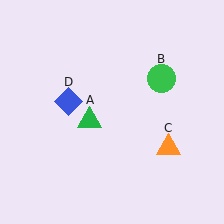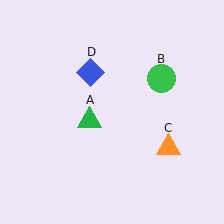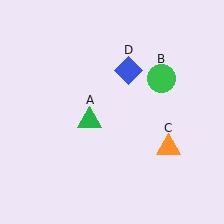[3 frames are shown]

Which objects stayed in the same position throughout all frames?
Green triangle (object A) and green circle (object B) and orange triangle (object C) remained stationary.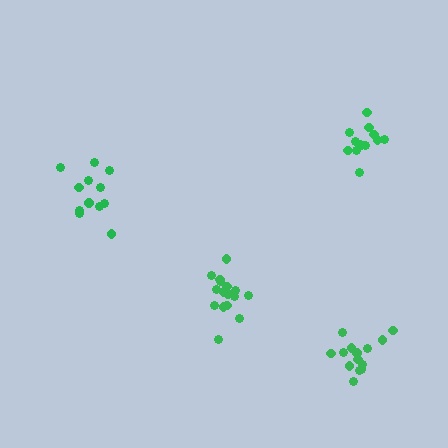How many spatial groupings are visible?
There are 4 spatial groupings.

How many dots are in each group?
Group 1: 16 dots, Group 2: 12 dots, Group 3: 14 dots, Group 4: 13 dots (55 total).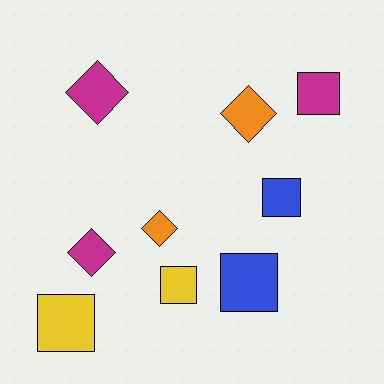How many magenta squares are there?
There is 1 magenta square.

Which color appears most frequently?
Magenta, with 3 objects.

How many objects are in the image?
There are 9 objects.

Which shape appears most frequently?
Square, with 5 objects.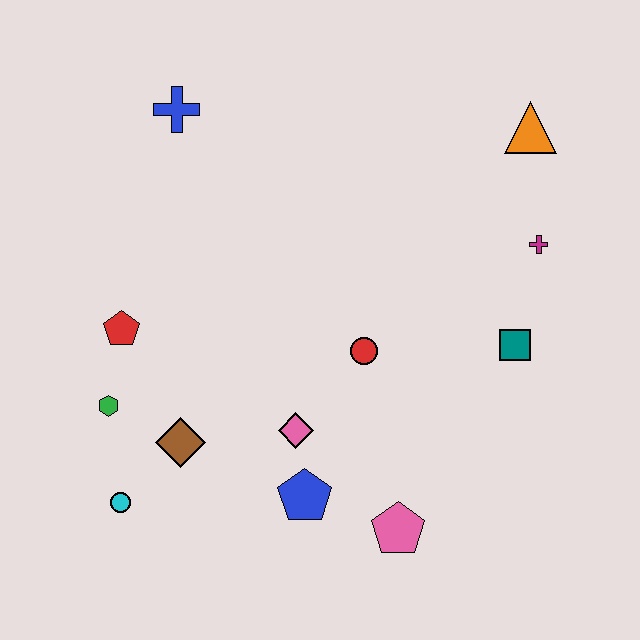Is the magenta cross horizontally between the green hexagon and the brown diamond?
No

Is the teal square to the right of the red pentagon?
Yes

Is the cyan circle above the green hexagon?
No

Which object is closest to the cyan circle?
The brown diamond is closest to the cyan circle.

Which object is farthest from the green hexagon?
The orange triangle is farthest from the green hexagon.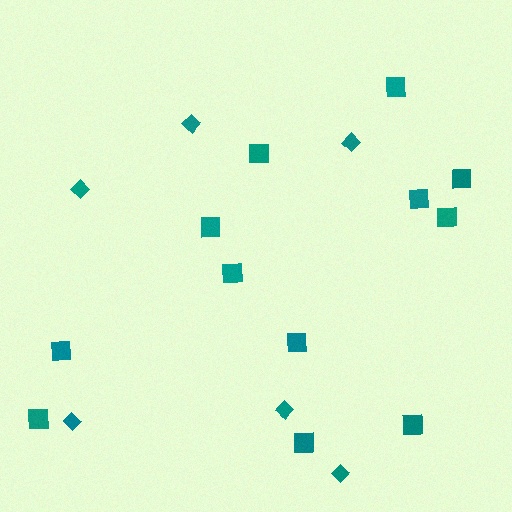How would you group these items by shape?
There are 2 groups: one group of diamonds (6) and one group of squares (12).